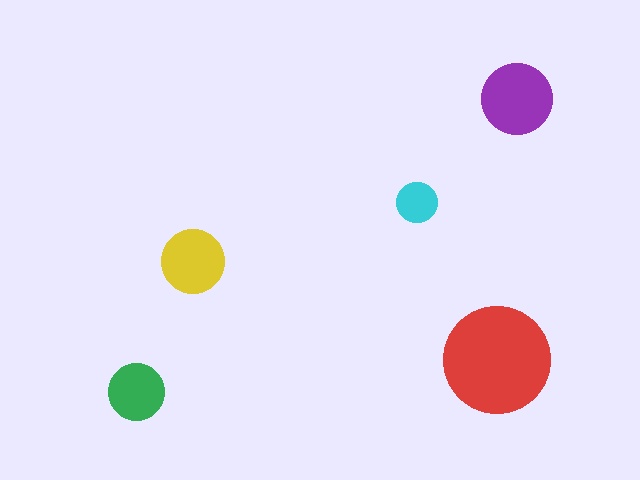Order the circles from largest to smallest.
the red one, the purple one, the yellow one, the green one, the cyan one.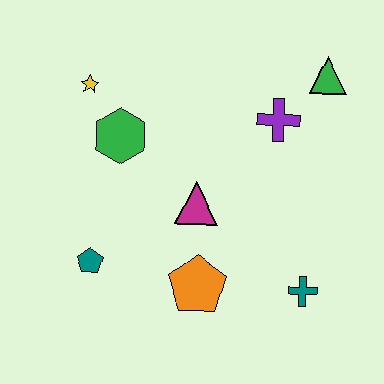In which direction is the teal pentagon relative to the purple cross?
The teal pentagon is to the left of the purple cross.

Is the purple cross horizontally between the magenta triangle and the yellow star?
No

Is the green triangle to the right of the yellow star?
Yes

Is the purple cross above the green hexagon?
Yes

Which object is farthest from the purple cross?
The teal pentagon is farthest from the purple cross.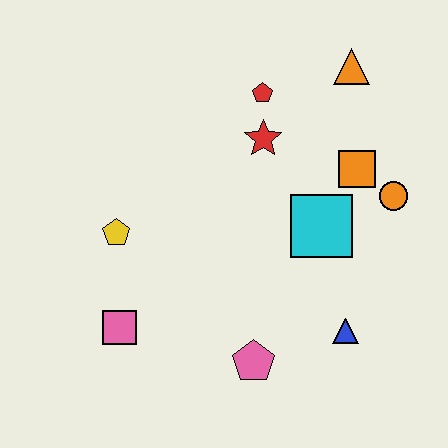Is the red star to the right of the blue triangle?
No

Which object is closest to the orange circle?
The orange square is closest to the orange circle.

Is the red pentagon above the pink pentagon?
Yes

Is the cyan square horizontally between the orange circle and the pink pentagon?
Yes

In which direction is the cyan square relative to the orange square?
The cyan square is below the orange square.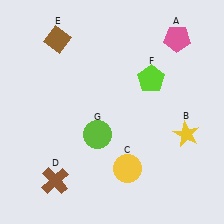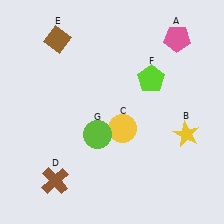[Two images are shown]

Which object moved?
The yellow circle (C) moved up.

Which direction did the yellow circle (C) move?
The yellow circle (C) moved up.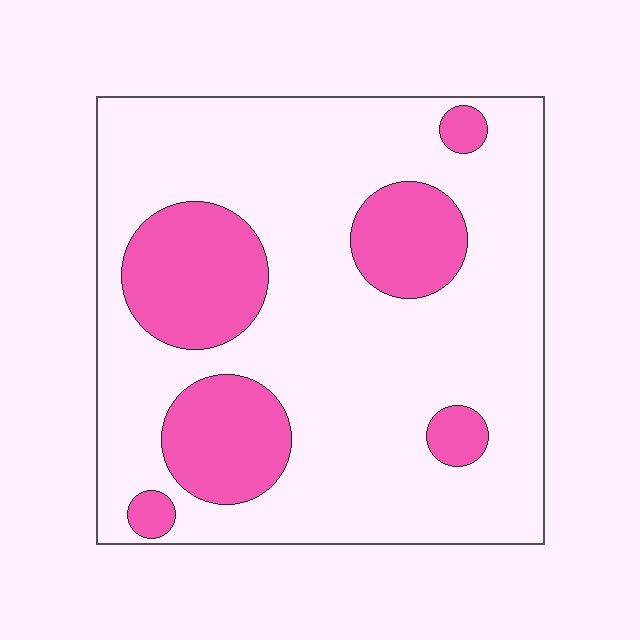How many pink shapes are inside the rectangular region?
6.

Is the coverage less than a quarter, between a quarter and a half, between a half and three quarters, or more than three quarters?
Less than a quarter.